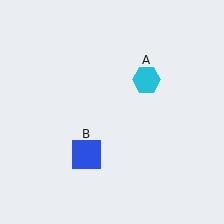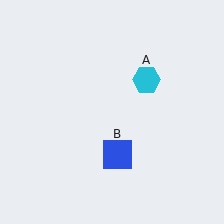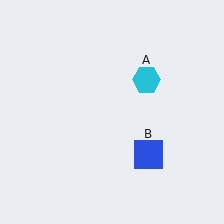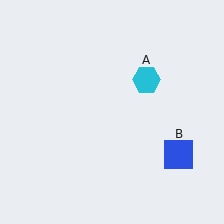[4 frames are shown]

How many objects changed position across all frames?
1 object changed position: blue square (object B).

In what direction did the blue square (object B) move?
The blue square (object B) moved right.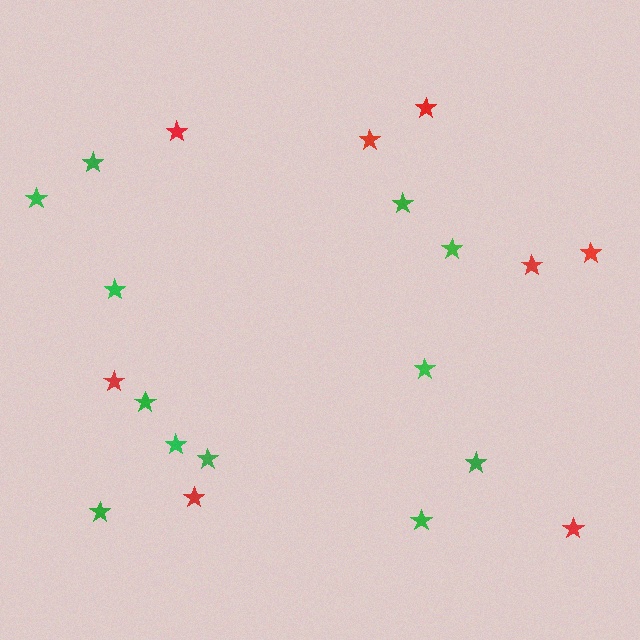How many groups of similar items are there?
There are 2 groups: one group of green stars (12) and one group of red stars (8).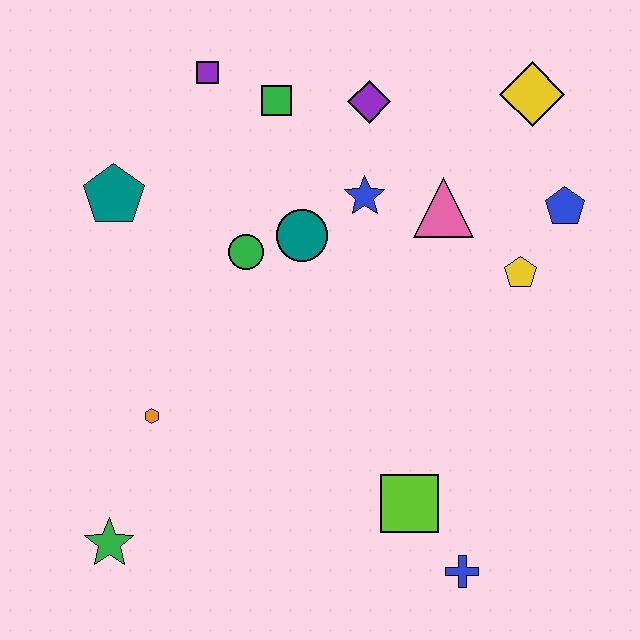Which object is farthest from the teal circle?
The blue cross is farthest from the teal circle.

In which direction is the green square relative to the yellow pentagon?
The green square is to the left of the yellow pentagon.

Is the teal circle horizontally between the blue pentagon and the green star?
Yes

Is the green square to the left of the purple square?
No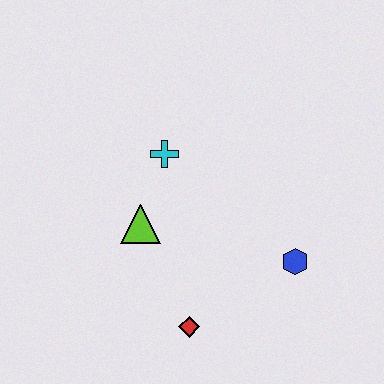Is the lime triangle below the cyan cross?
Yes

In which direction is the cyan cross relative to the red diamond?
The cyan cross is above the red diamond.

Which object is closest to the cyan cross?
The lime triangle is closest to the cyan cross.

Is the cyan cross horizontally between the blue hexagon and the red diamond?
No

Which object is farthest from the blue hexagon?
The cyan cross is farthest from the blue hexagon.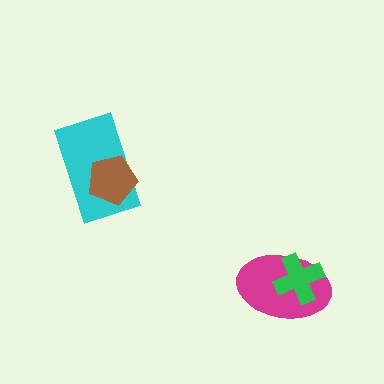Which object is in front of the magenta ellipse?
The green cross is in front of the magenta ellipse.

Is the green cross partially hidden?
No, no other shape covers it.